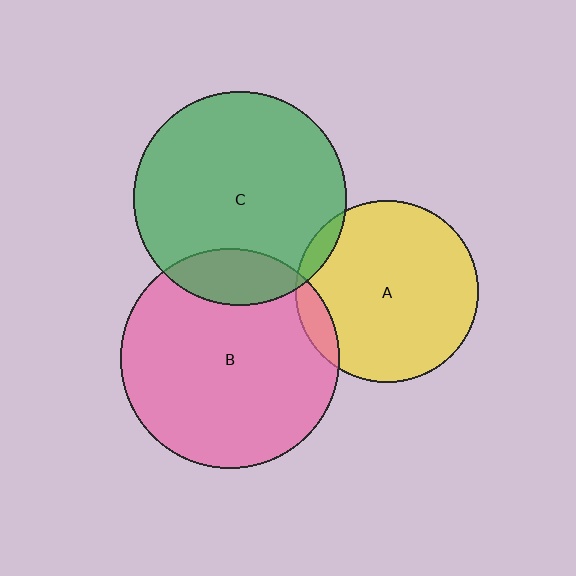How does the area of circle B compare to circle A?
Approximately 1.5 times.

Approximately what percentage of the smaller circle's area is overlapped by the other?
Approximately 5%.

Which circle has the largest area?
Circle B (pink).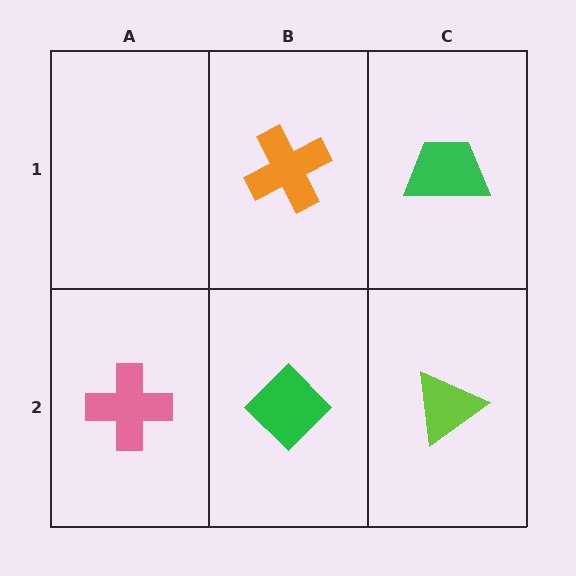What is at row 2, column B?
A green diamond.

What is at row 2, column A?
A pink cross.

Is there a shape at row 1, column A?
No, that cell is empty.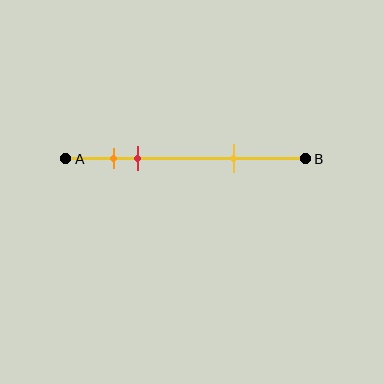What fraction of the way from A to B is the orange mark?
The orange mark is approximately 20% (0.2) of the way from A to B.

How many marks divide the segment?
There are 3 marks dividing the segment.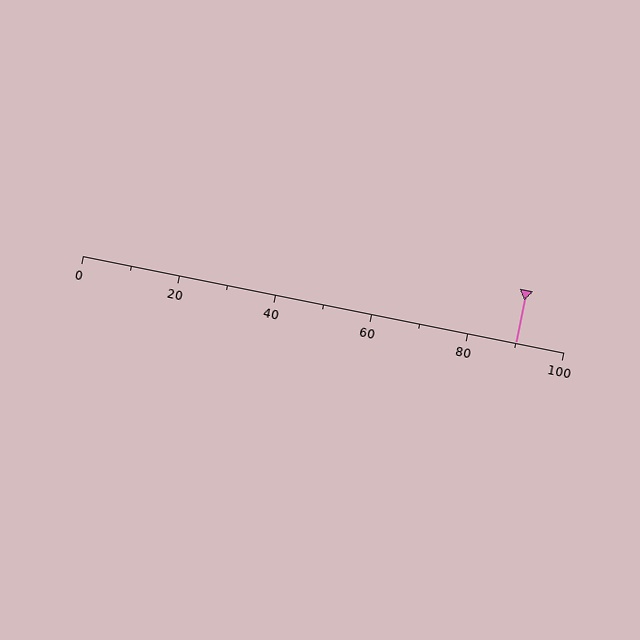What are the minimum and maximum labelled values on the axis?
The axis runs from 0 to 100.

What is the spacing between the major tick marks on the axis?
The major ticks are spaced 20 apart.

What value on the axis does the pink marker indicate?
The marker indicates approximately 90.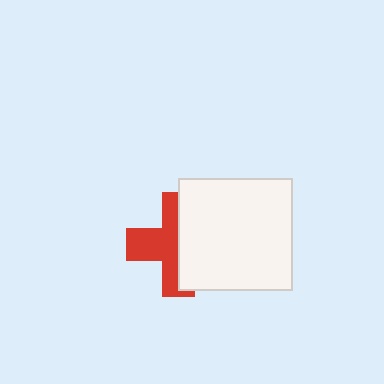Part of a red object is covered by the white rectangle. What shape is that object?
It is a cross.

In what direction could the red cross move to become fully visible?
The red cross could move left. That would shift it out from behind the white rectangle entirely.